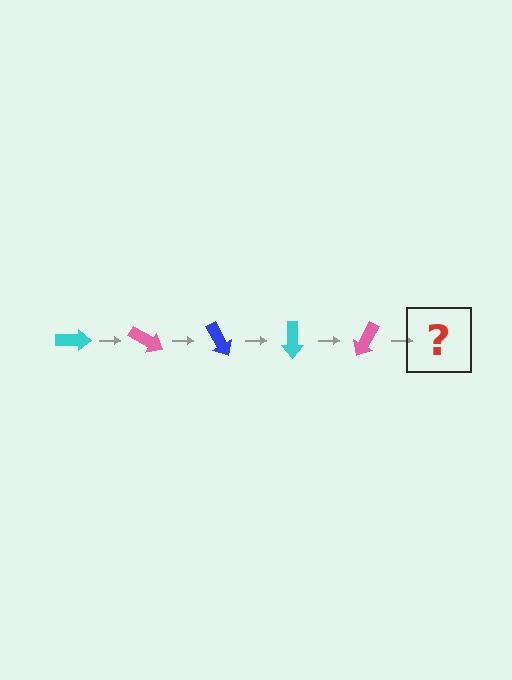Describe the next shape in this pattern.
It should be a blue arrow, rotated 150 degrees from the start.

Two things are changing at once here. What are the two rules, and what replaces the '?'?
The two rules are that it rotates 30 degrees each step and the color cycles through cyan, pink, and blue. The '?' should be a blue arrow, rotated 150 degrees from the start.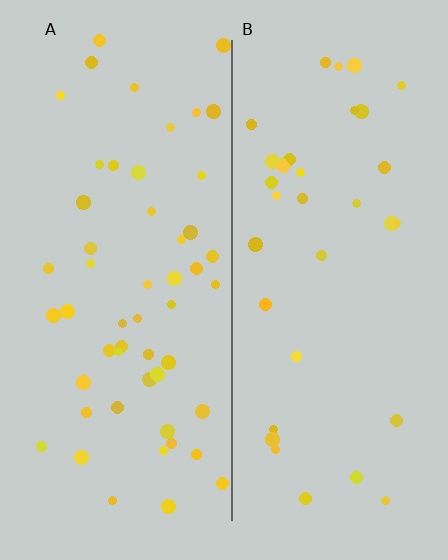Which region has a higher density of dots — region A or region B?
A (the left).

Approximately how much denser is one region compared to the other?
Approximately 1.5× — region A over region B.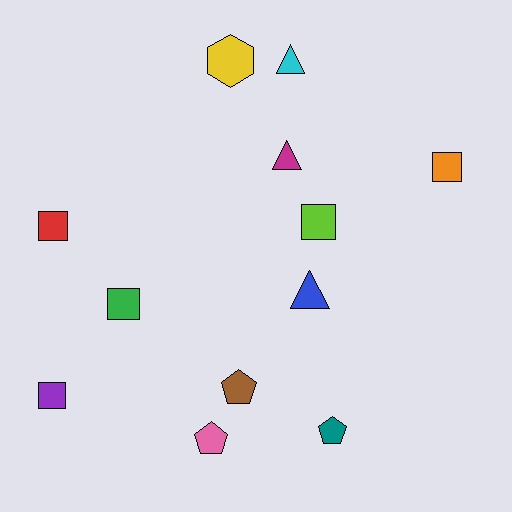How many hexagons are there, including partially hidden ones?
There is 1 hexagon.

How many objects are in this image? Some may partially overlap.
There are 12 objects.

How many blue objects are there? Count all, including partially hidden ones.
There is 1 blue object.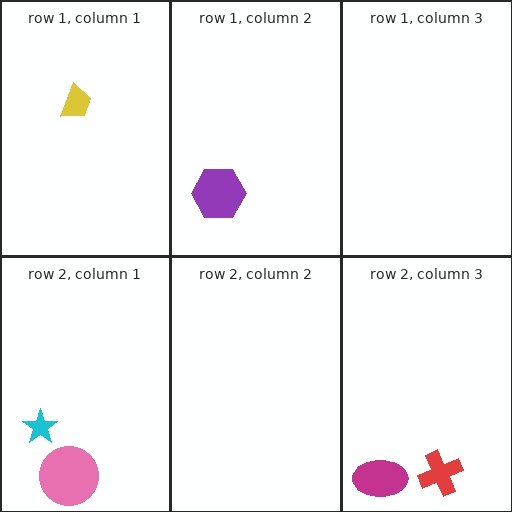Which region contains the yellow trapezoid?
The row 1, column 1 region.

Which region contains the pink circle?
The row 2, column 1 region.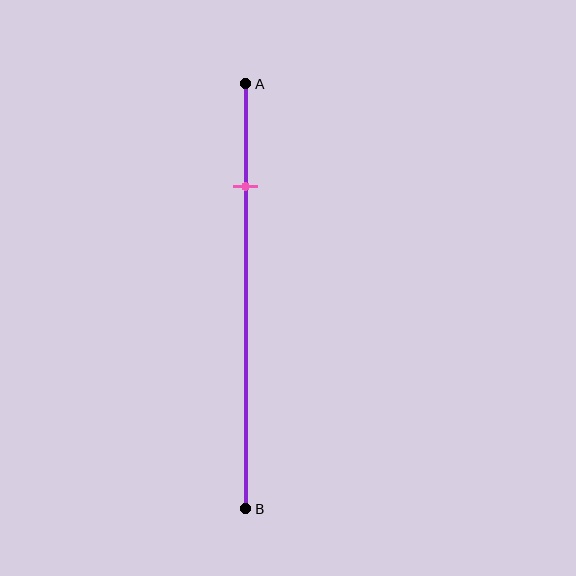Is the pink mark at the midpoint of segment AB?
No, the mark is at about 25% from A, not at the 50% midpoint.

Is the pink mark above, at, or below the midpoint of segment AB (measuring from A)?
The pink mark is above the midpoint of segment AB.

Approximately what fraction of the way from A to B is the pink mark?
The pink mark is approximately 25% of the way from A to B.